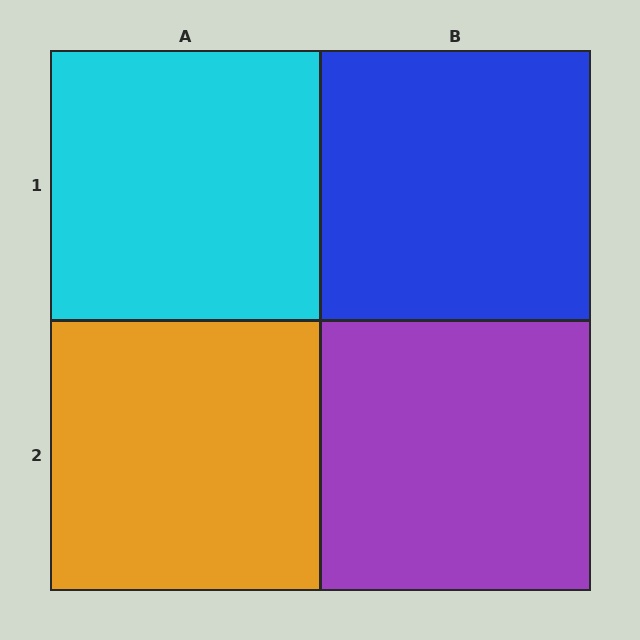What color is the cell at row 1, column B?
Blue.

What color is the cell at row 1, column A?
Cyan.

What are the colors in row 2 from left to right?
Orange, purple.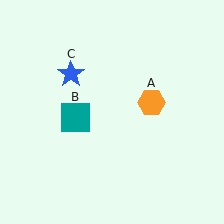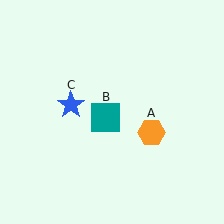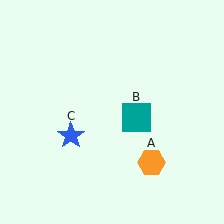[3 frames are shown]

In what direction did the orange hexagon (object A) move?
The orange hexagon (object A) moved down.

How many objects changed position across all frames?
3 objects changed position: orange hexagon (object A), teal square (object B), blue star (object C).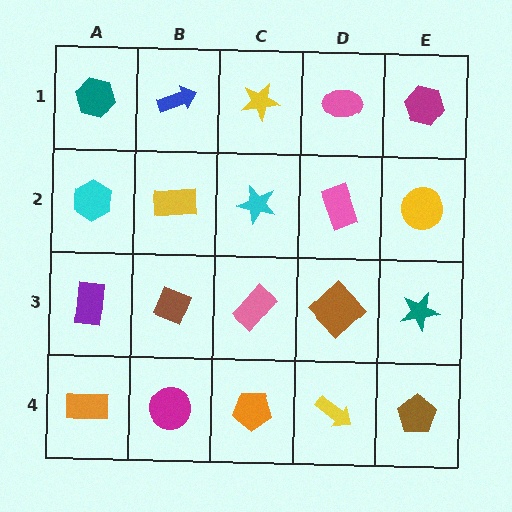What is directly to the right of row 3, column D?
A teal star.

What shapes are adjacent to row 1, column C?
A cyan star (row 2, column C), a blue arrow (row 1, column B), a pink ellipse (row 1, column D).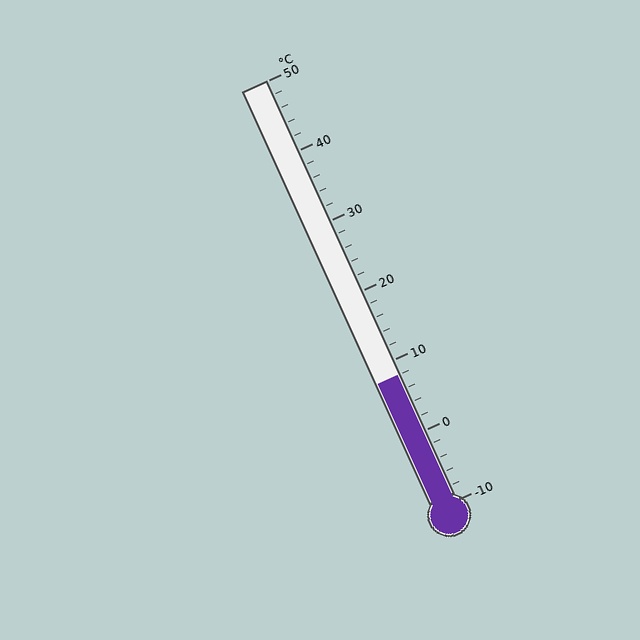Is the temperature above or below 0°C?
The temperature is above 0°C.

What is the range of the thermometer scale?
The thermometer scale ranges from -10°C to 50°C.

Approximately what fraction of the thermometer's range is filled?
The thermometer is filled to approximately 30% of its range.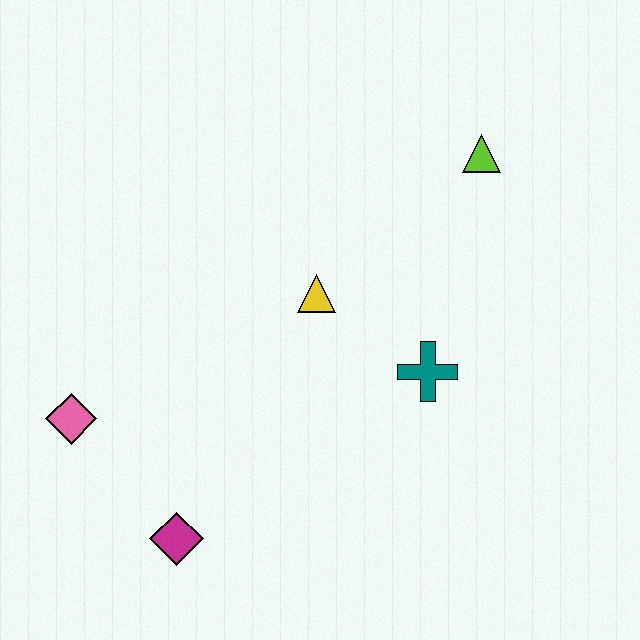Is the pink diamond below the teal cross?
Yes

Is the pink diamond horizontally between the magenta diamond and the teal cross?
No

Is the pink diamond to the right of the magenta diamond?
No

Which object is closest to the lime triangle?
The yellow triangle is closest to the lime triangle.